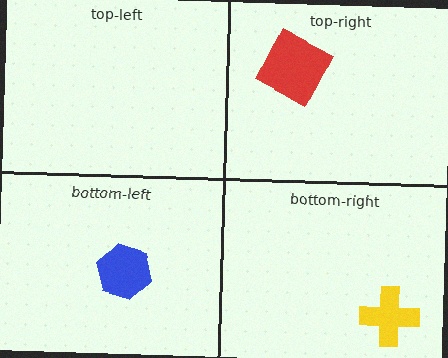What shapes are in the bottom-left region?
The blue hexagon.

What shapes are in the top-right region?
The red square.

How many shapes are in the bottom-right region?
1.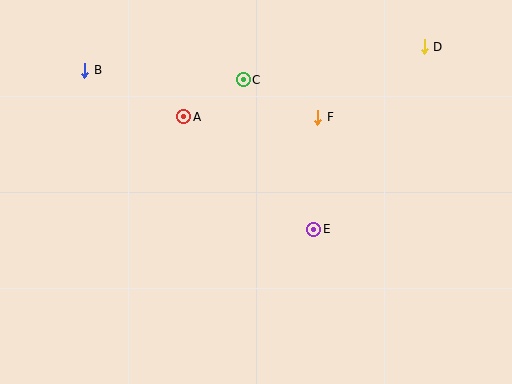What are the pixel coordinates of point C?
Point C is at (243, 80).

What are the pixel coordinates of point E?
Point E is at (314, 229).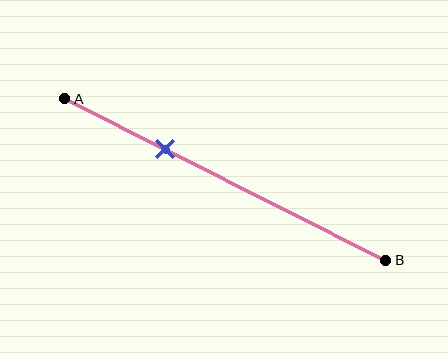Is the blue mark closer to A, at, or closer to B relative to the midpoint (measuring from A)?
The blue mark is closer to point A than the midpoint of segment AB.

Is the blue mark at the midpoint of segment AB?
No, the mark is at about 30% from A, not at the 50% midpoint.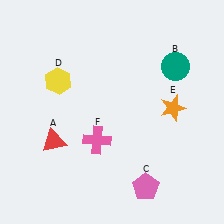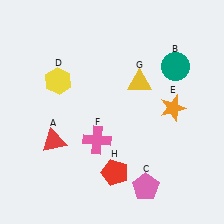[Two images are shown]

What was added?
A yellow triangle (G), a red pentagon (H) were added in Image 2.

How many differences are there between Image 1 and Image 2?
There are 2 differences between the two images.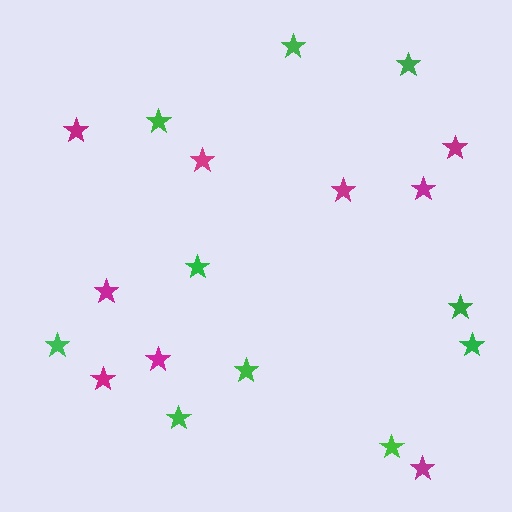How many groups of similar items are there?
There are 2 groups: one group of magenta stars (9) and one group of green stars (10).